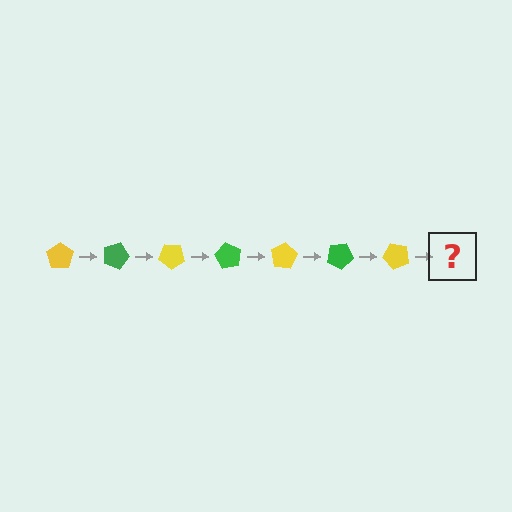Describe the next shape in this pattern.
It should be a green pentagon, rotated 140 degrees from the start.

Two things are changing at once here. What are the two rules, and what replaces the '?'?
The two rules are that it rotates 20 degrees each step and the color cycles through yellow and green. The '?' should be a green pentagon, rotated 140 degrees from the start.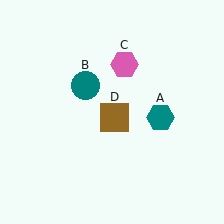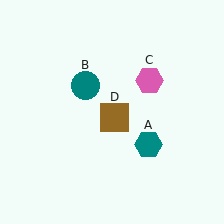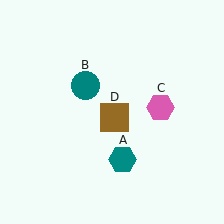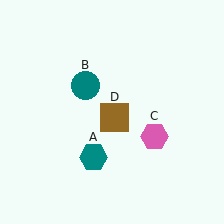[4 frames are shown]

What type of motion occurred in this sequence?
The teal hexagon (object A), pink hexagon (object C) rotated clockwise around the center of the scene.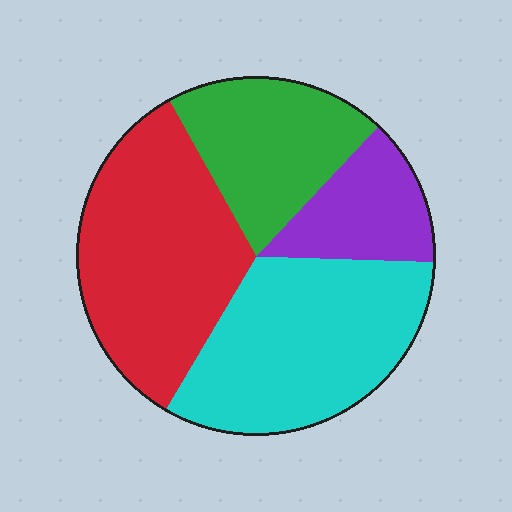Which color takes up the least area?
Purple, at roughly 15%.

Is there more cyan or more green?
Cyan.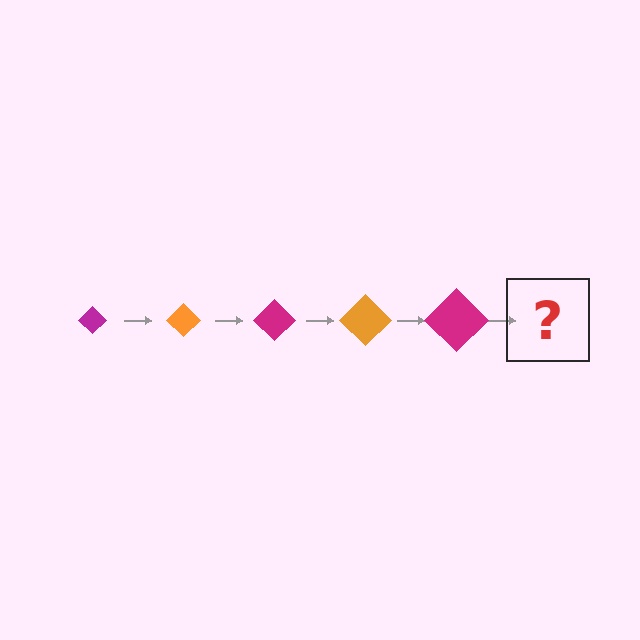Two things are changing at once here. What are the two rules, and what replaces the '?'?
The two rules are that the diamond grows larger each step and the color cycles through magenta and orange. The '?' should be an orange diamond, larger than the previous one.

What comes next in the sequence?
The next element should be an orange diamond, larger than the previous one.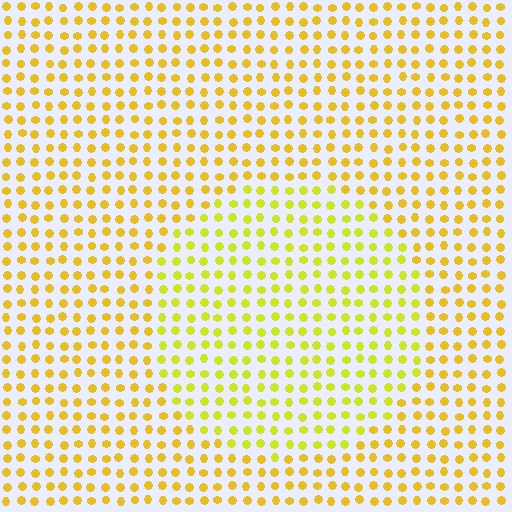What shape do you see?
I see a circle.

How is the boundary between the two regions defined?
The boundary is defined purely by a slight shift in hue (about 21 degrees). Spacing, size, and orientation are identical on both sides.